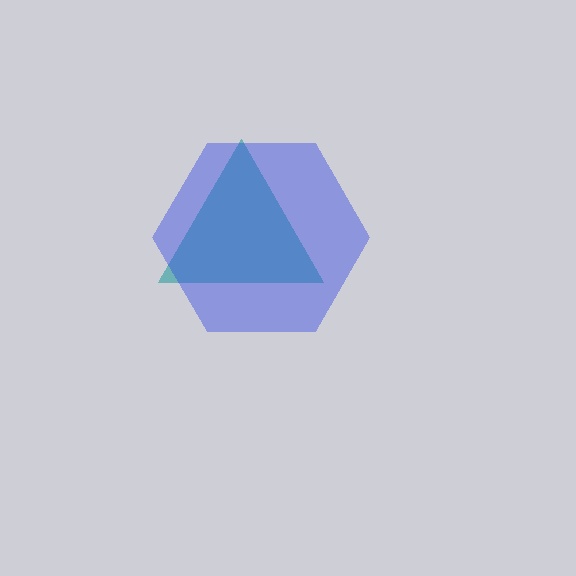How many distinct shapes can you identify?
There are 2 distinct shapes: a teal triangle, a blue hexagon.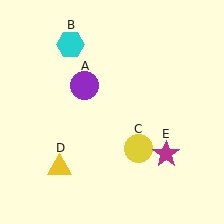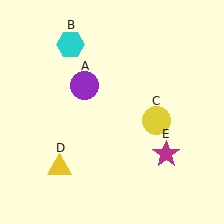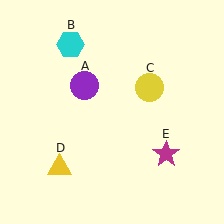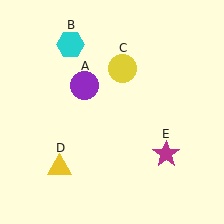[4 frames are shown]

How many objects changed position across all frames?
1 object changed position: yellow circle (object C).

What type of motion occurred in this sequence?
The yellow circle (object C) rotated counterclockwise around the center of the scene.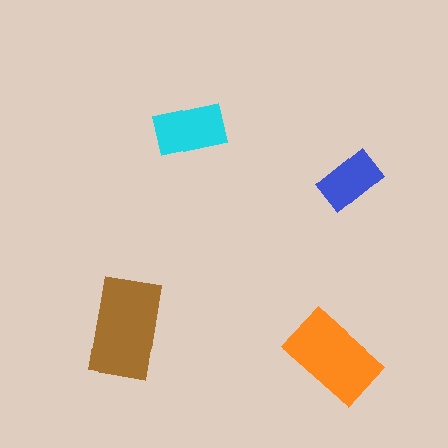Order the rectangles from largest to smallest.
the brown one, the orange one, the cyan one, the blue one.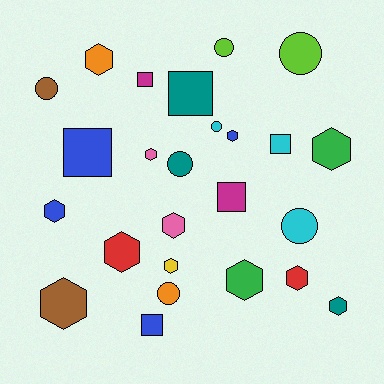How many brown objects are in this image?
There are 2 brown objects.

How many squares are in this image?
There are 6 squares.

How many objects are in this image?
There are 25 objects.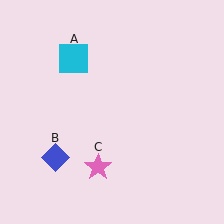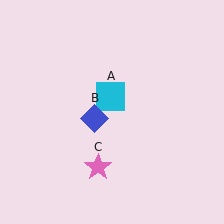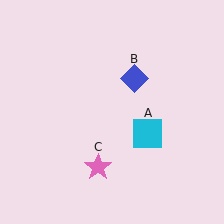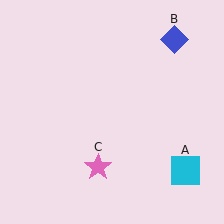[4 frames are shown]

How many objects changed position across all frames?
2 objects changed position: cyan square (object A), blue diamond (object B).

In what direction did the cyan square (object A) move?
The cyan square (object A) moved down and to the right.